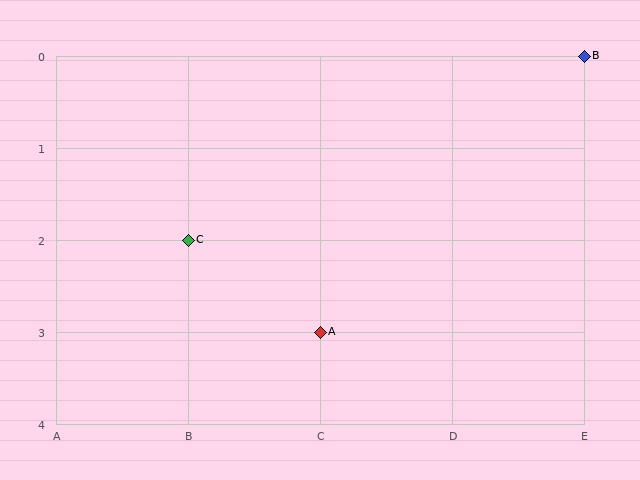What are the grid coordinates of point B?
Point B is at grid coordinates (E, 0).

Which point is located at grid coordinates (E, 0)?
Point B is at (E, 0).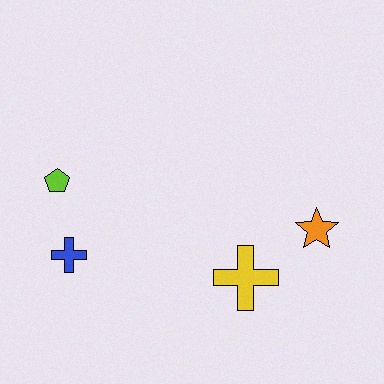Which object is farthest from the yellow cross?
The lime pentagon is farthest from the yellow cross.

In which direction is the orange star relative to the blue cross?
The orange star is to the right of the blue cross.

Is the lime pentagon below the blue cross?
No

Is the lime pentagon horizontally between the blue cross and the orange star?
No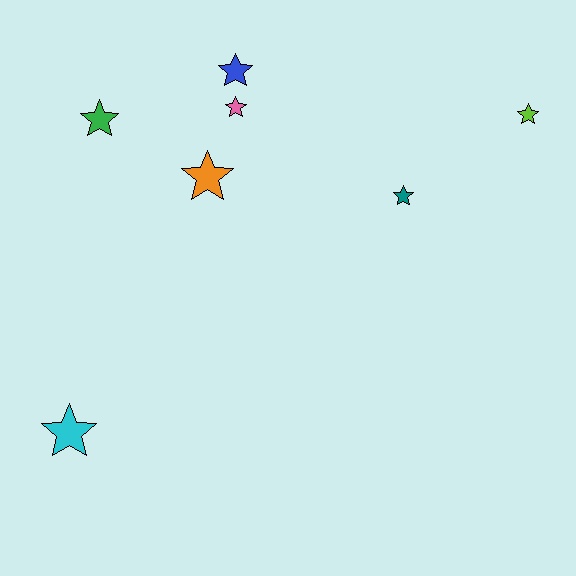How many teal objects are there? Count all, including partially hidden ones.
There is 1 teal object.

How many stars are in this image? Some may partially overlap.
There are 7 stars.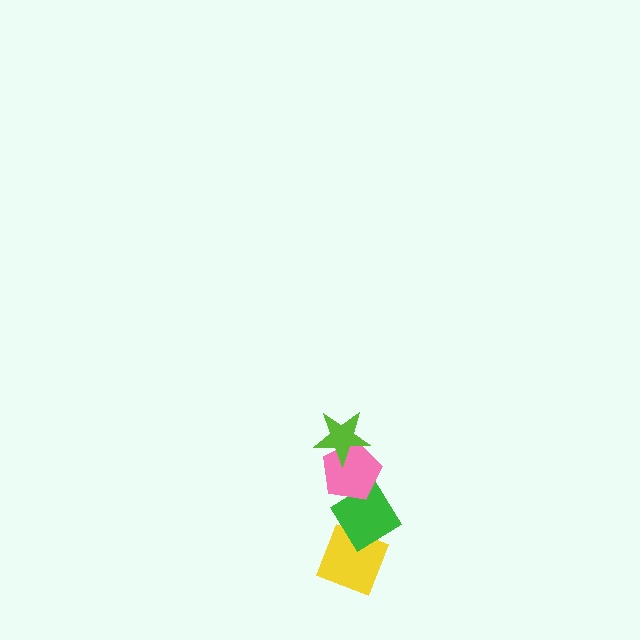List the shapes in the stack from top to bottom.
From top to bottom: the lime star, the pink pentagon, the green diamond, the yellow diamond.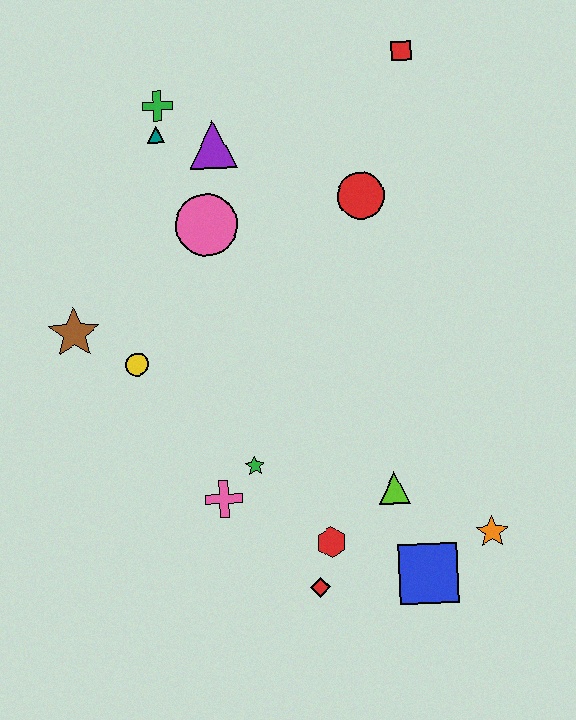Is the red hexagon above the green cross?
No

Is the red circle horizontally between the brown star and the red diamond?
No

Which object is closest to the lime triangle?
The red hexagon is closest to the lime triangle.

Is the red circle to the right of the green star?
Yes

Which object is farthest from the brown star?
The orange star is farthest from the brown star.